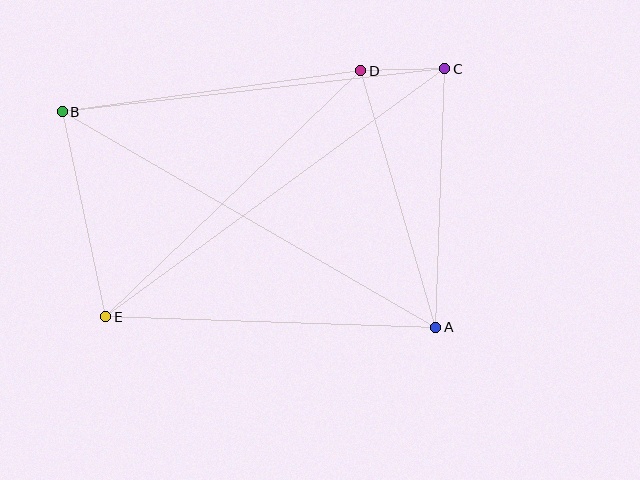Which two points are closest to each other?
Points C and D are closest to each other.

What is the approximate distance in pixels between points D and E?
The distance between D and E is approximately 354 pixels.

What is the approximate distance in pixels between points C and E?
The distance between C and E is approximately 420 pixels.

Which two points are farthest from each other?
Points A and B are farthest from each other.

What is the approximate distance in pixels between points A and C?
The distance between A and C is approximately 259 pixels.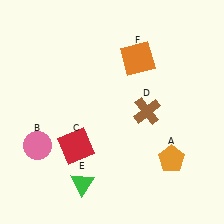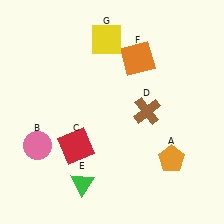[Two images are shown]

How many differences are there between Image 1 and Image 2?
There is 1 difference between the two images.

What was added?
A yellow square (G) was added in Image 2.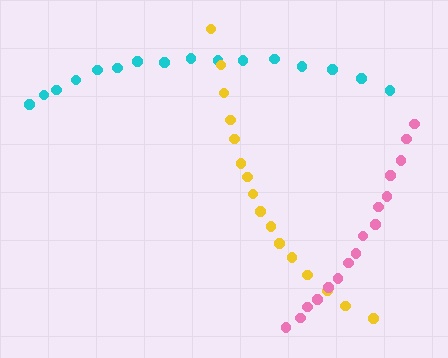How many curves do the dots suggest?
There are 3 distinct paths.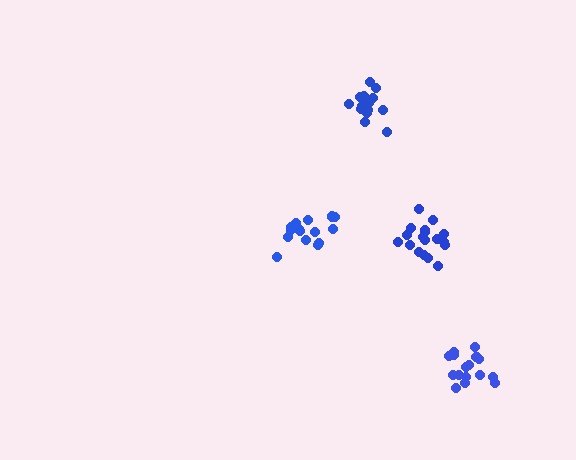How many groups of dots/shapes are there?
There are 4 groups.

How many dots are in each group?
Group 1: 15 dots, Group 2: 16 dots, Group 3: 14 dots, Group 4: 18 dots (63 total).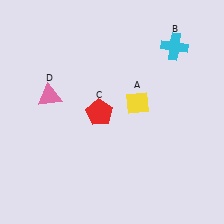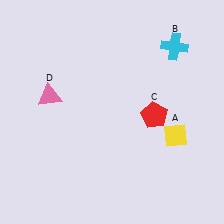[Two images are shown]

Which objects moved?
The objects that moved are: the yellow diamond (A), the red pentagon (C).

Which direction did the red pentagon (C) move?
The red pentagon (C) moved right.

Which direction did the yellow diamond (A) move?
The yellow diamond (A) moved right.